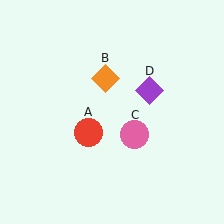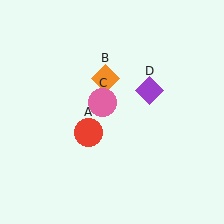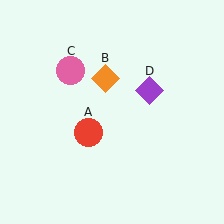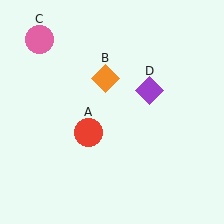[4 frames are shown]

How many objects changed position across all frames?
1 object changed position: pink circle (object C).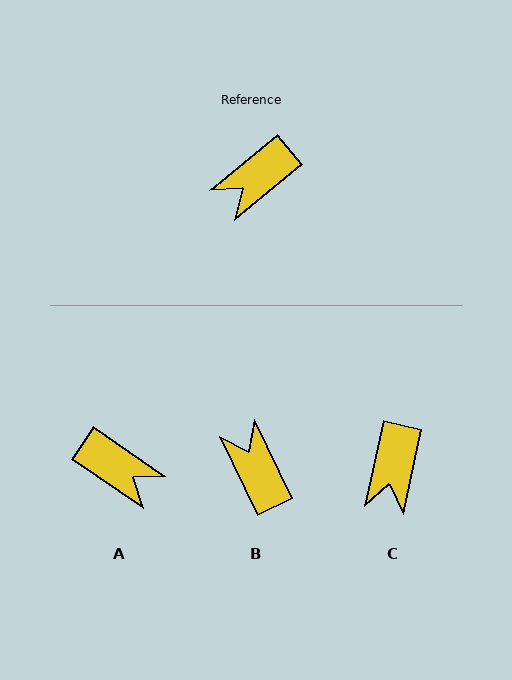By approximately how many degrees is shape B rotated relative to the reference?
Approximately 103 degrees clockwise.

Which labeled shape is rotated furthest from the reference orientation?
A, about 106 degrees away.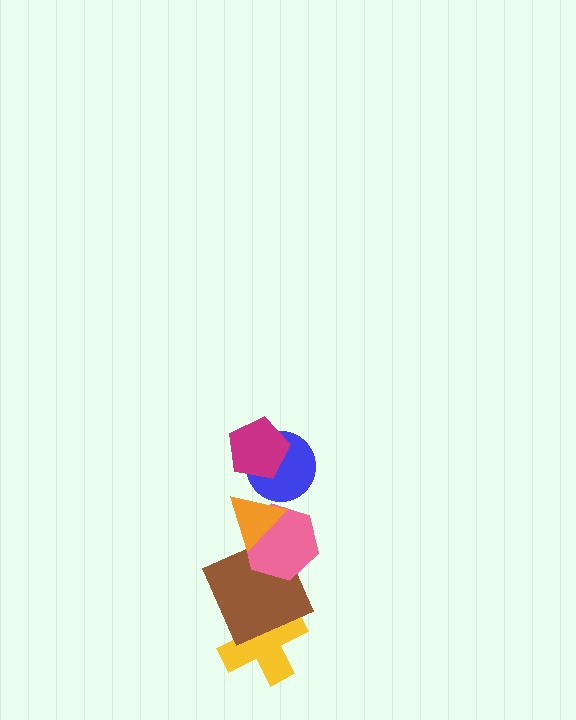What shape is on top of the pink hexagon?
The orange triangle is on top of the pink hexagon.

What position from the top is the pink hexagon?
The pink hexagon is 4th from the top.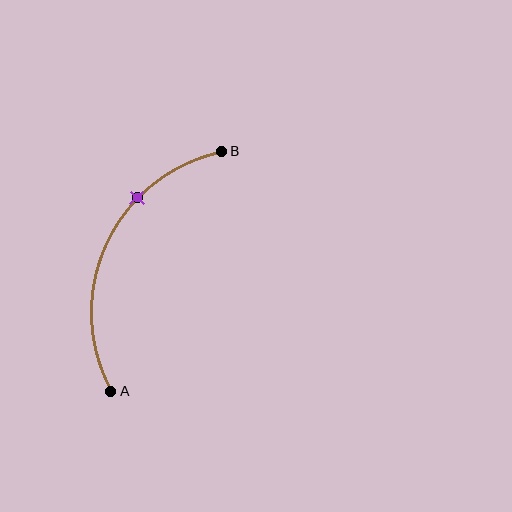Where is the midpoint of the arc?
The arc midpoint is the point on the curve farthest from the straight line joining A and B. It sits to the left of that line.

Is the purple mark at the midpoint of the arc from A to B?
No. The purple mark lies on the arc but is closer to endpoint B. The arc midpoint would be at the point on the curve equidistant along the arc from both A and B.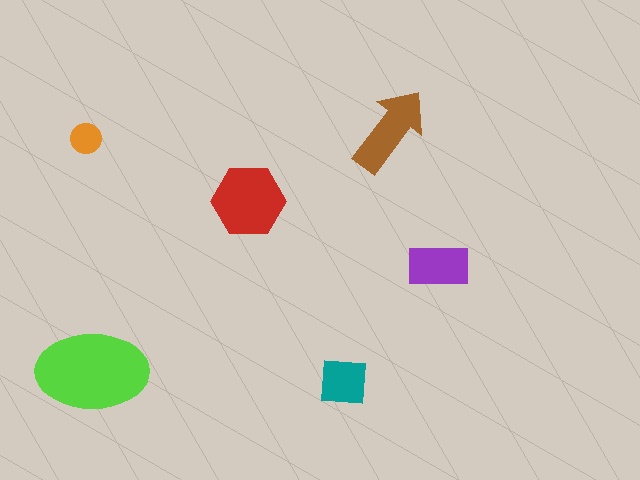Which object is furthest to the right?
The purple rectangle is rightmost.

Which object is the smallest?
The orange circle.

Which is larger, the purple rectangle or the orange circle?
The purple rectangle.